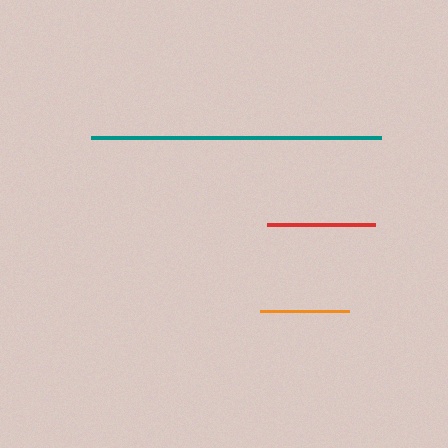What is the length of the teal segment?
The teal segment is approximately 290 pixels long.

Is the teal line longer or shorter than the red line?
The teal line is longer than the red line.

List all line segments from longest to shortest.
From longest to shortest: teal, red, orange.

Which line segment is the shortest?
The orange line is the shortest at approximately 90 pixels.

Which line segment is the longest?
The teal line is the longest at approximately 290 pixels.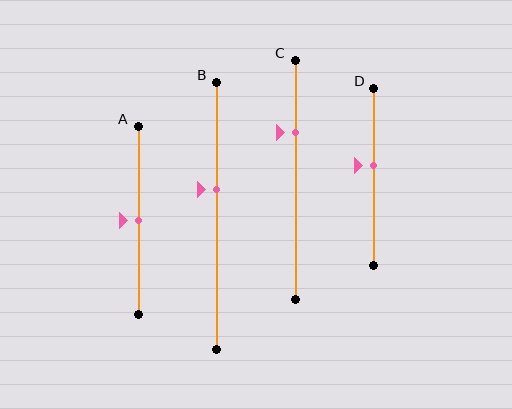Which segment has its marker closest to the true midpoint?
Segment A has its marker closest to the true midpoint.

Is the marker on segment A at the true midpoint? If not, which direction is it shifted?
Yes, the marker on segment A is at the true midpoint.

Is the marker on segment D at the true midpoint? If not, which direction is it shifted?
No, the marker on segment D is shifted upward by about 6% of the segment length.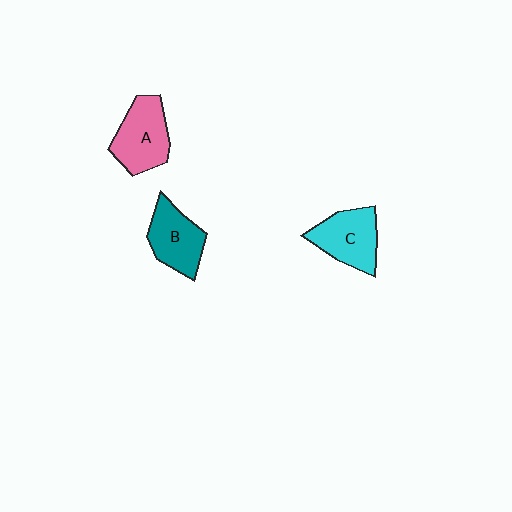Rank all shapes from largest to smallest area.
From largest to smallest: A (pink), C (cyan), B (teal).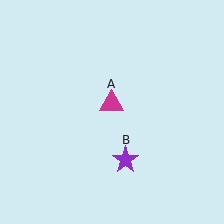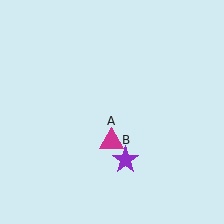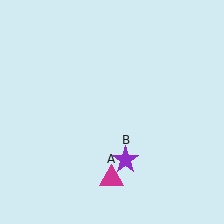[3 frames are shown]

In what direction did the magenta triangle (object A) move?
The magenta triangle (object A) moved down.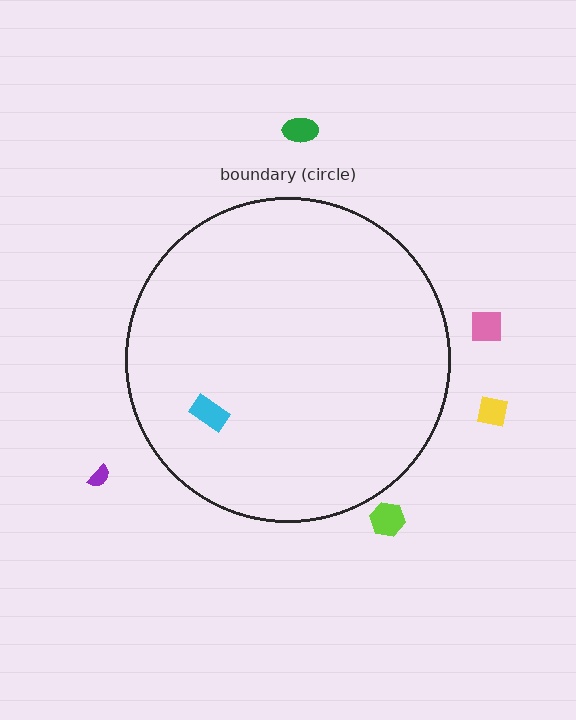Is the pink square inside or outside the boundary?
Outside.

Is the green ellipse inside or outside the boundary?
Outside.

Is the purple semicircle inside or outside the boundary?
Outside.